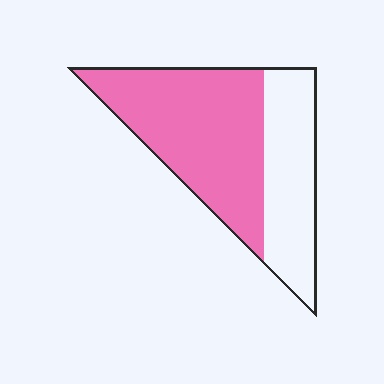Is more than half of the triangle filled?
Yes.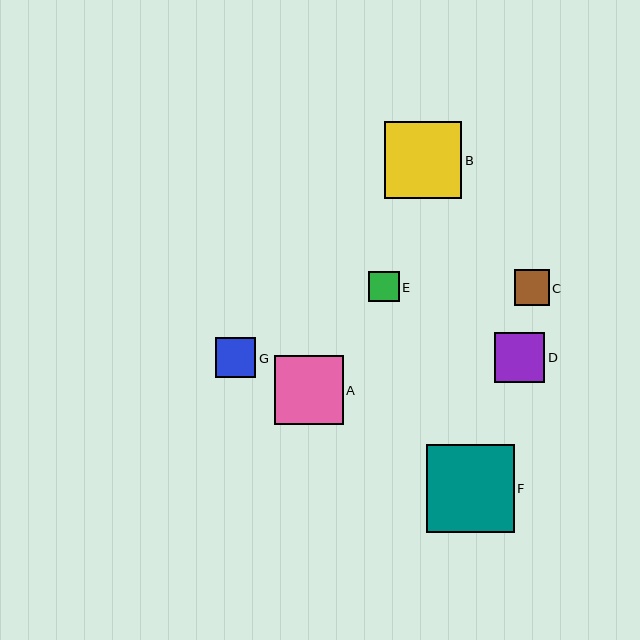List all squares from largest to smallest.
From largest to smallest: F, B, A, D, G, C, E.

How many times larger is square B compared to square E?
Square B is approximately 2.5 times the size of square E.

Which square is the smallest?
Square E is the smallest with a size of approximately 30 pixels.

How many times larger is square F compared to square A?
Square F is approximately 1.3 times the size of square A.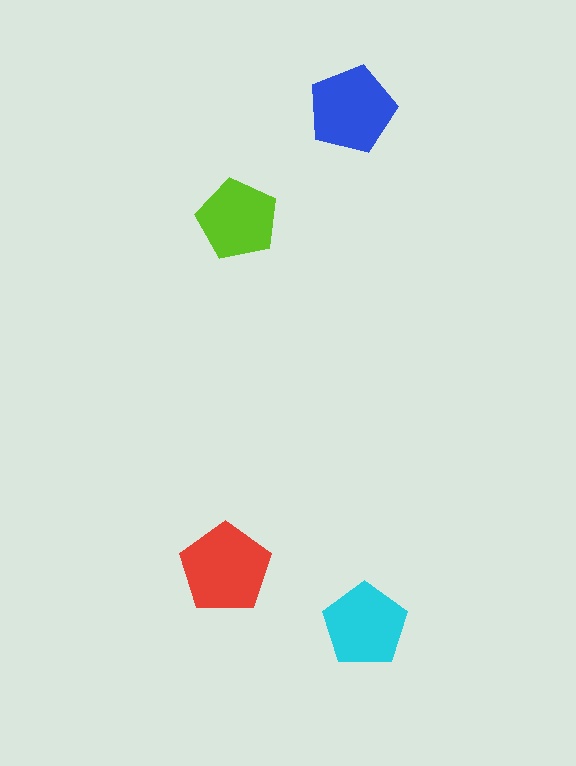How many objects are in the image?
There are 4 objects in the image.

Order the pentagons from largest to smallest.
the red one, the blue one, the cyan one, the lime one.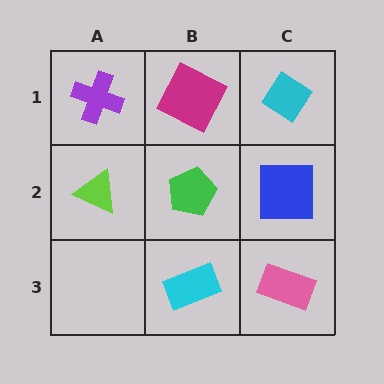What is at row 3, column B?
A cyan rectangle.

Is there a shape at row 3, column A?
No, that cell is empty.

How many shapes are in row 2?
3 shapes.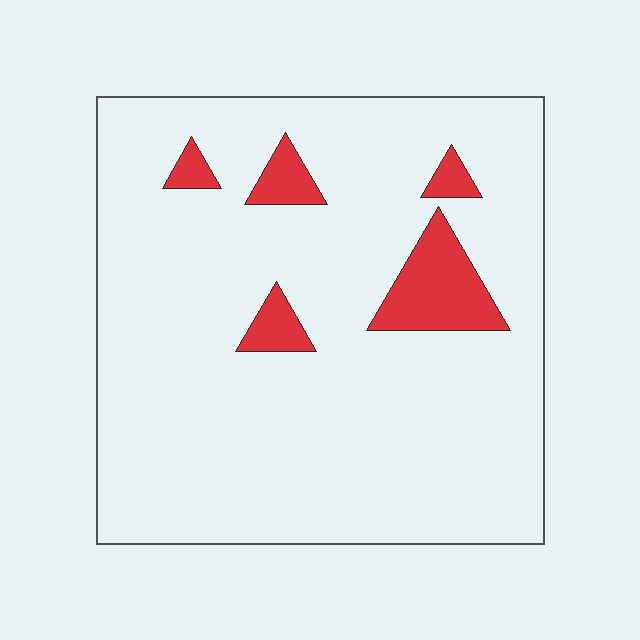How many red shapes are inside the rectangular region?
5.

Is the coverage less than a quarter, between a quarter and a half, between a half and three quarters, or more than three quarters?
Less than a quarter.